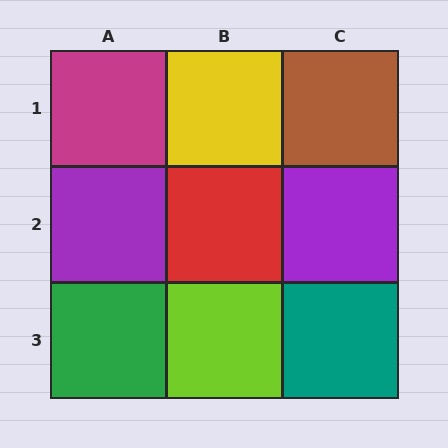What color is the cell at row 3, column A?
Green.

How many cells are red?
1 cell is red.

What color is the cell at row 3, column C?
Teal.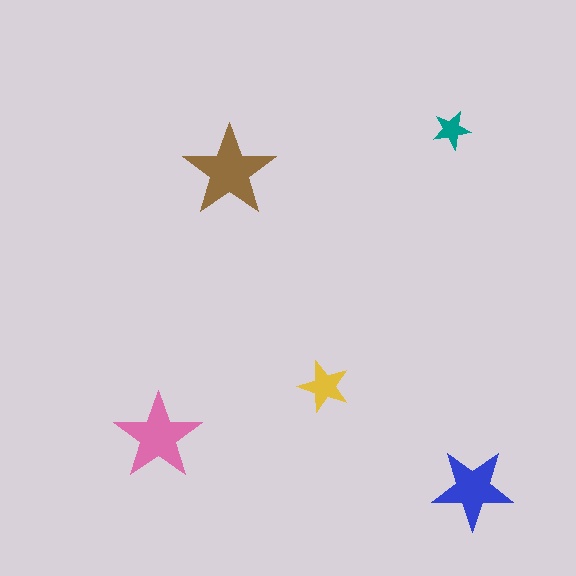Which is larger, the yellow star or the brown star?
The brown one.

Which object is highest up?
The teal star is topmost.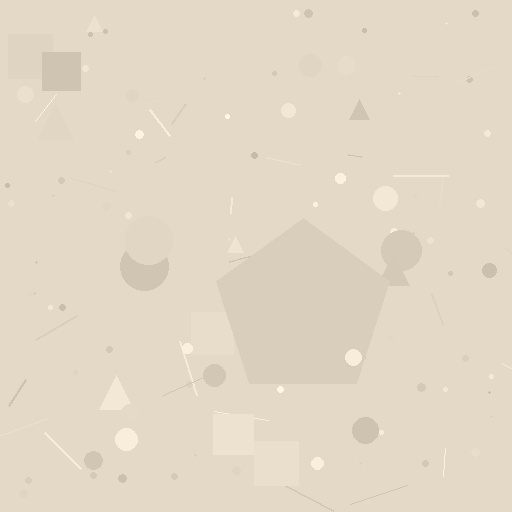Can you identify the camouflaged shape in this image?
The camouflaged shape is a pentagon.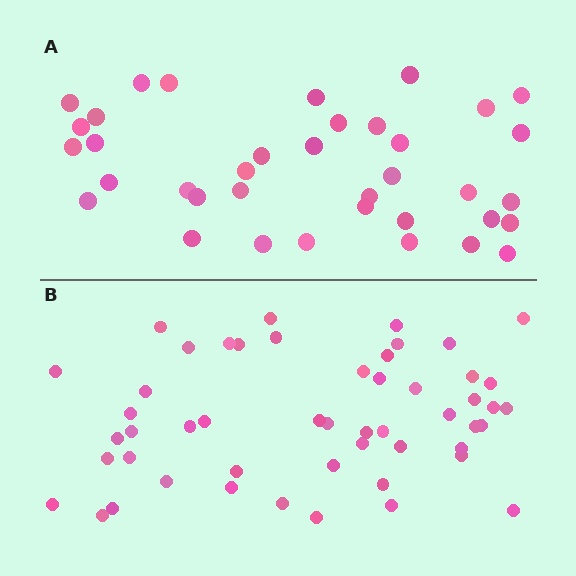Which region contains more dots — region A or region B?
Region B (the bottom region) has more dots.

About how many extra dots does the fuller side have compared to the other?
Region B has approximately 15 more dots than region A.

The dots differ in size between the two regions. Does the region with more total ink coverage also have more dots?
No. Region A has more total ink coverage because its dots are larger, but region B actually contains more individual dots. Total area can be misleading — the number of items is what matters here.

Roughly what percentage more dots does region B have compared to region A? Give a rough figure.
About 40% more.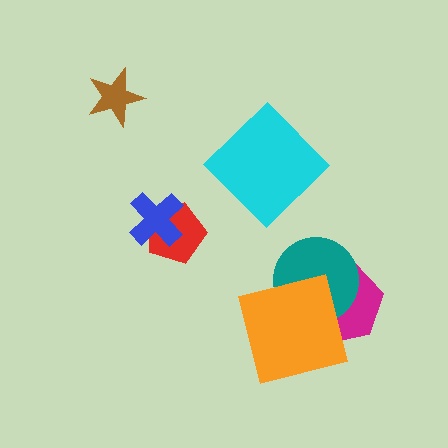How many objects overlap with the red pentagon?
1 object overlaps with the red pentagon.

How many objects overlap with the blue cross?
1 object overlaps with the blue cross.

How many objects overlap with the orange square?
2 objects overlap with the orange square.